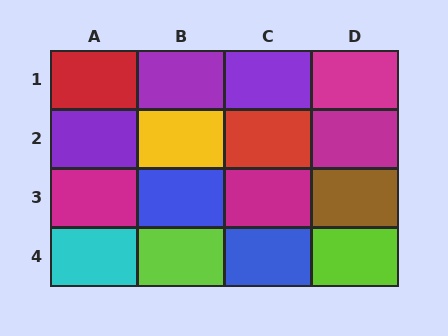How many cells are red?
2 cells are red.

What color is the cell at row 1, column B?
Purple.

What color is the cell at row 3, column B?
Blue.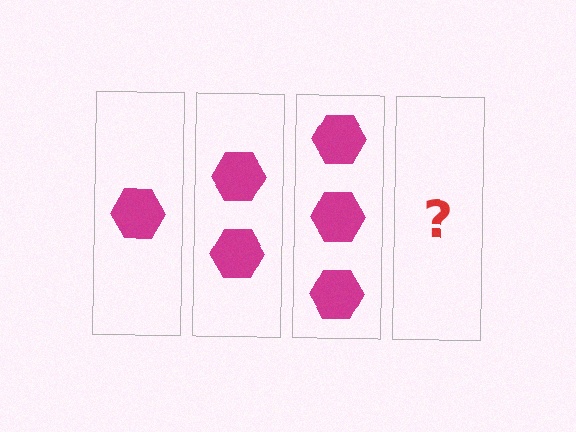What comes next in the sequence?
The next element should be 4 hexagons.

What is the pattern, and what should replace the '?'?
The pattern is that each step adds one more hexagon. The '?' should be 4 hexagons.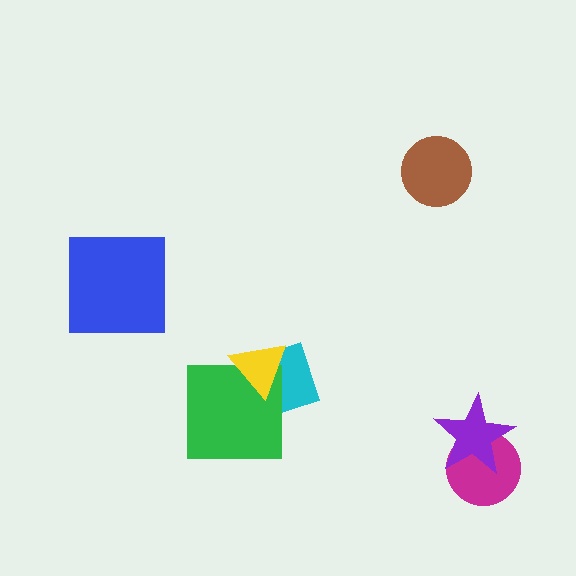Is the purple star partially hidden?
No, no other shape covers it.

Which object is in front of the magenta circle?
The purple star is in front of the magenta circle.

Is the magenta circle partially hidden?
Yes, it is partially covered by another shape.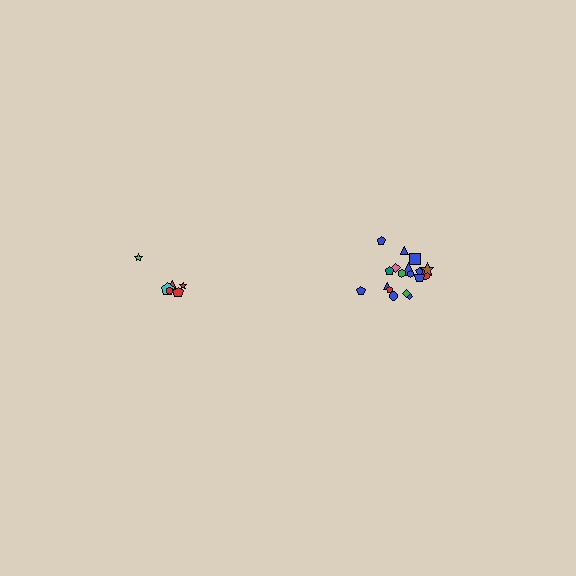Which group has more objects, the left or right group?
The right group.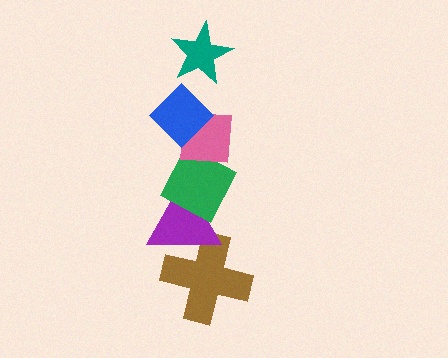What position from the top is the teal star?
The teal star is 1st from the top.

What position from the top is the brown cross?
The brown cross is 6th from the top.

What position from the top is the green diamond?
The green diamond is 4th from the top.